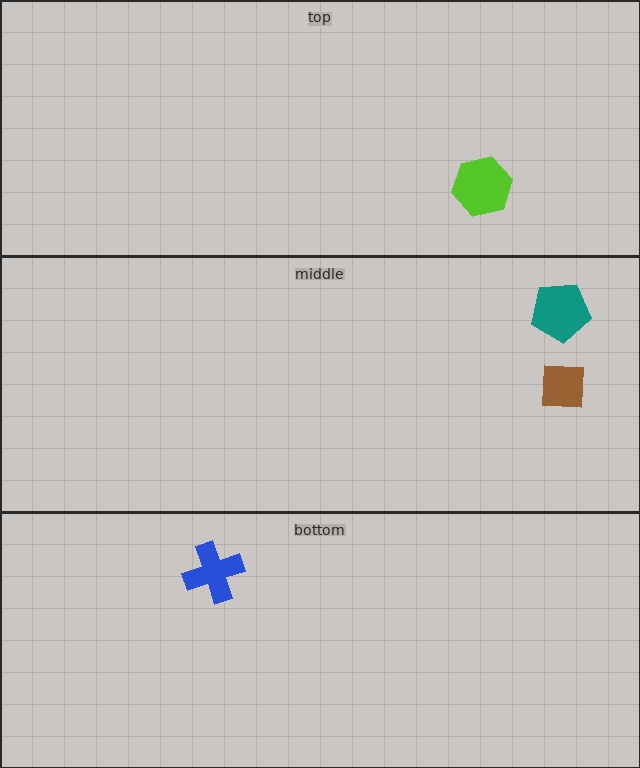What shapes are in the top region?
The lime hexagon.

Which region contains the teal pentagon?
The middle region.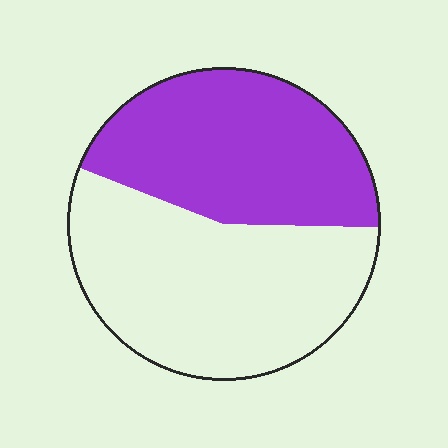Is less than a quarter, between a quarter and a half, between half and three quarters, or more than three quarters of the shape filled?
Between a quarter and a half.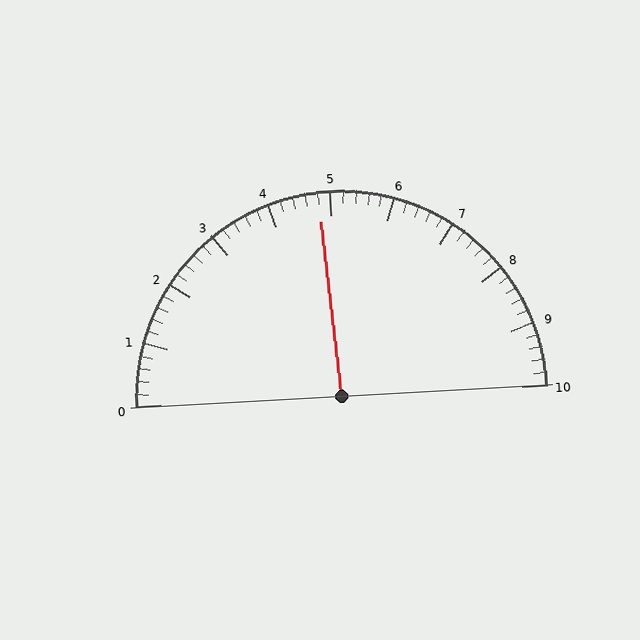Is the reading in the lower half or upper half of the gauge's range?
The reading is in the lower half of the range (0 to 10).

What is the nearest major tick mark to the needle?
The nearest major tick mark is 5.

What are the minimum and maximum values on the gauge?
The gauge ranges from 0 to 10.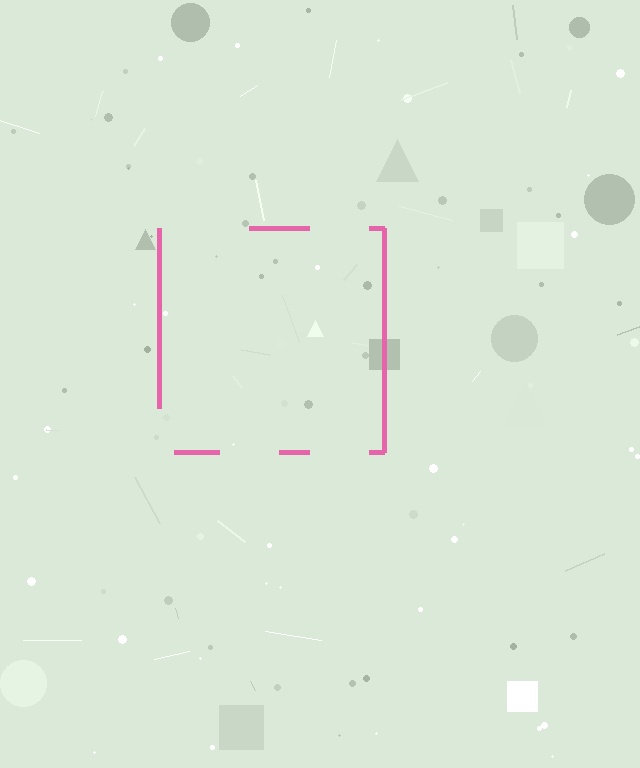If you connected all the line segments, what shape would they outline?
They would outline a square.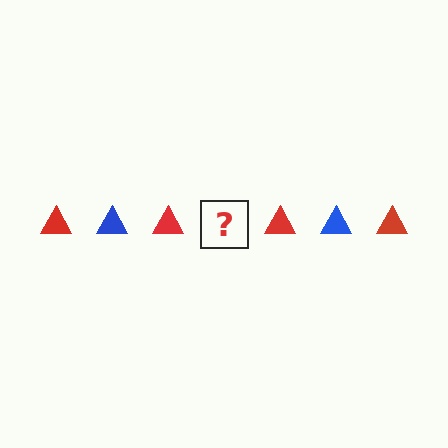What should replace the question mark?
The question mark should be replaced with a blue triangle.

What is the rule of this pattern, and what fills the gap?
The rule is that the pattern cycles through red, blue triangles. The gap should be filled with a blue triangle.